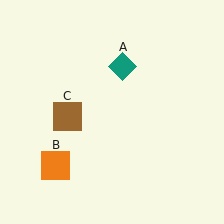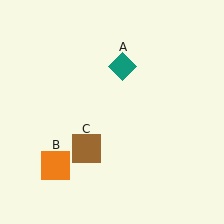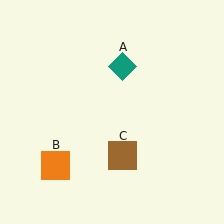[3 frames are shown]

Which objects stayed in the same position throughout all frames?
Teal diamond (object A) and orange square (object B) remained stationary.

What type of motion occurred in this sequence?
The brown square (object C) rotated counterclockwise around the center of the scene.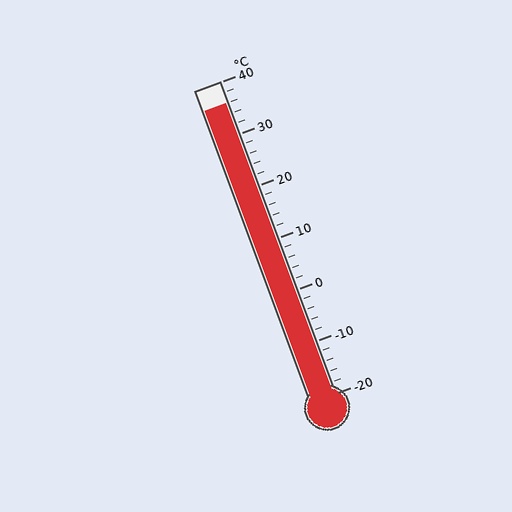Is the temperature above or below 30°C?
The temperature is above 30°C.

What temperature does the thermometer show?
The thermometer shows approximately 36°C.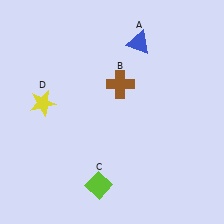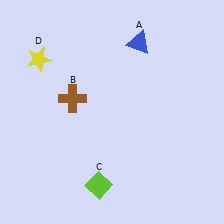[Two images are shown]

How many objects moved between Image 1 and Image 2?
2 objects moved between the two images.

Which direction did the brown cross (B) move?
The brown cross (B) moved left.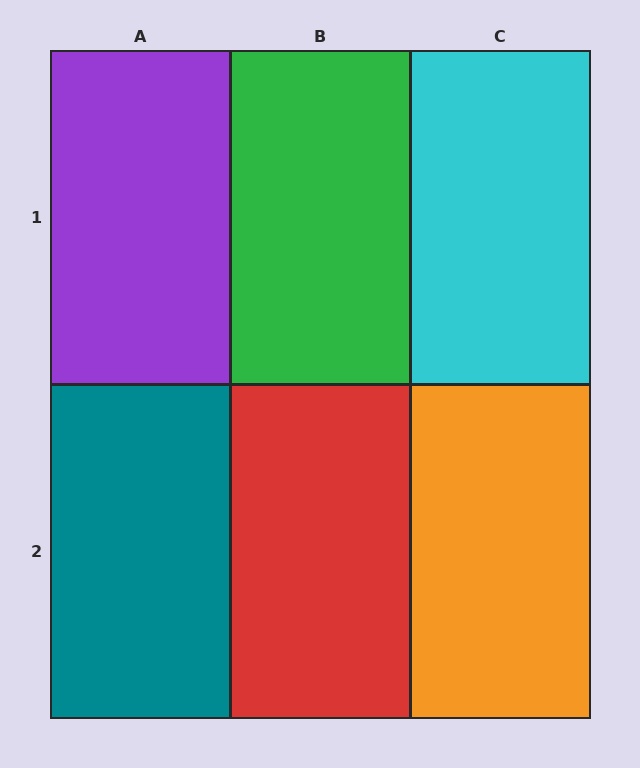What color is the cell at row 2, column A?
Teal.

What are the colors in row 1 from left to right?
Purple, green, cyan.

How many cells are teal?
1 cell is teal.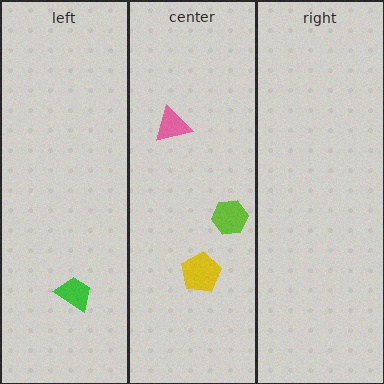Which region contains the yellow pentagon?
The center region.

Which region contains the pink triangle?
The center region.